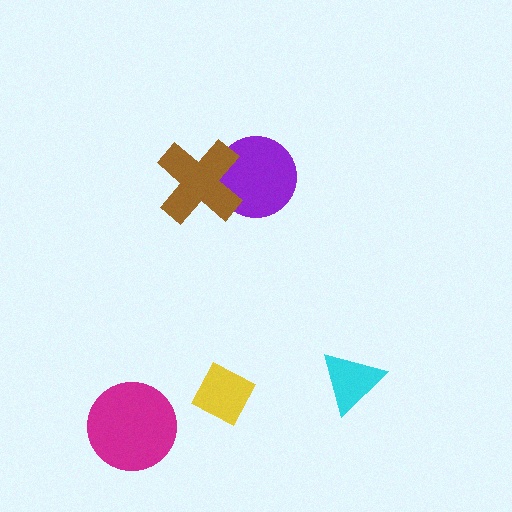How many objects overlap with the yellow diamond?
0 objects overlap with the yellow diamond.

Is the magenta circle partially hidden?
No, no other shape covers it.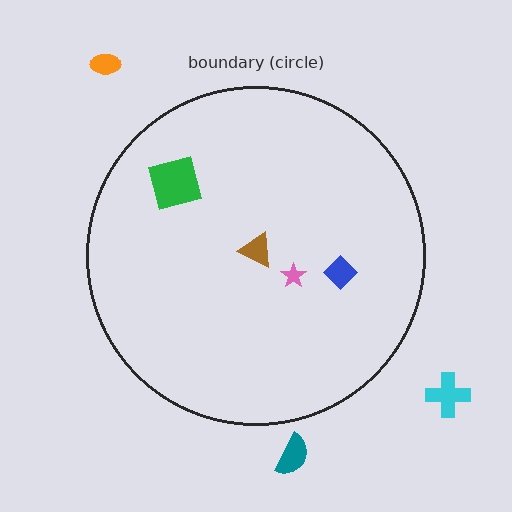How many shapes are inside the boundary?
4 inside, 3 outside.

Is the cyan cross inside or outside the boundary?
Outside.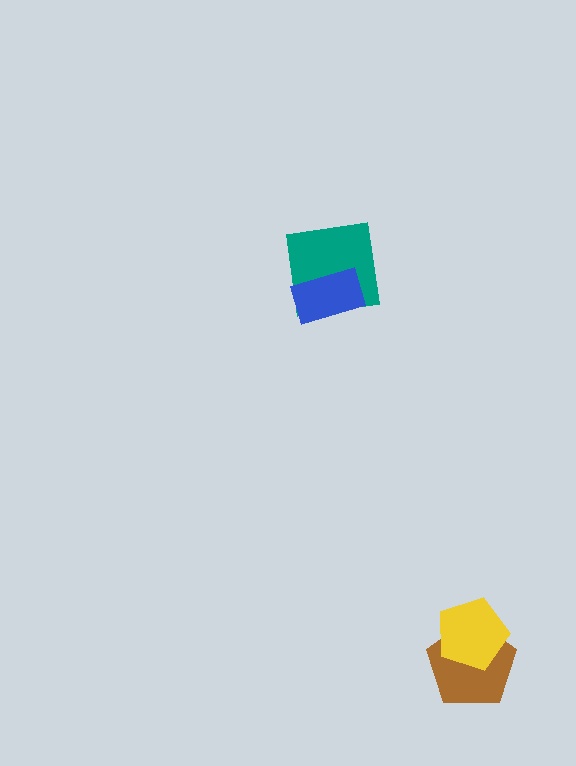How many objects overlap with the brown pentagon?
1 object overlaps with the brown pentagon.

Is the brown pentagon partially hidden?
Yes, it is partially covered by another shape.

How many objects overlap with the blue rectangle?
1 object overlaps with the blue rectangle.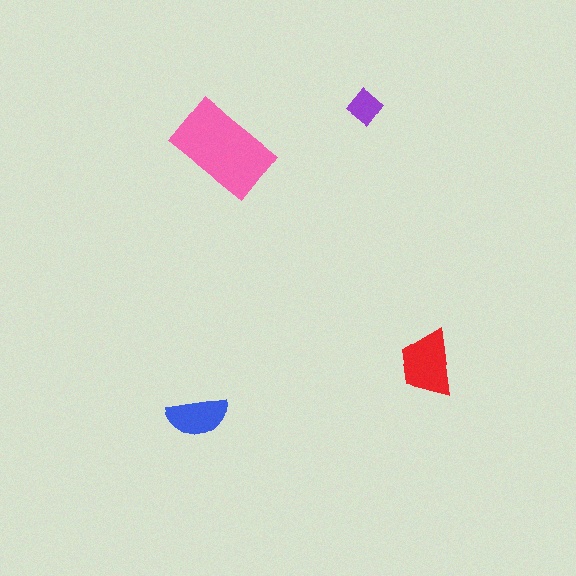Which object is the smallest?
The purple diamond.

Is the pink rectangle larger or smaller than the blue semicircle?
Larger.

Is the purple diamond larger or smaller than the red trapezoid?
Smaller.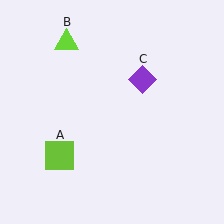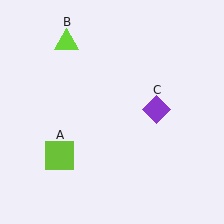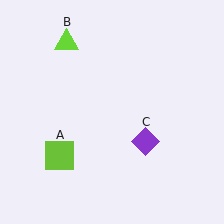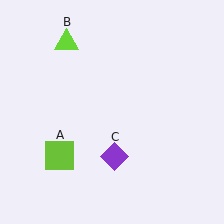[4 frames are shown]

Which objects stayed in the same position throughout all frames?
Lime square (object A) and lime triangle (object B) remained stationary.